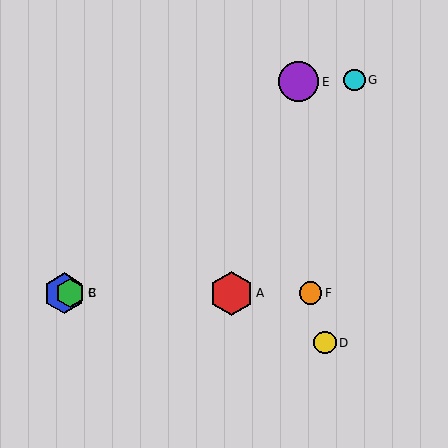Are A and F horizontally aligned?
Yes, both are at y≈293.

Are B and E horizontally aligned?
No, B is at y≈293 and E is at y≈82.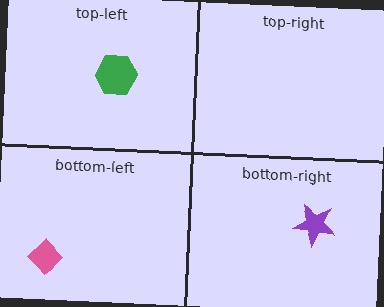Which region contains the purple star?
The bottom-right region.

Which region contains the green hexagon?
The top-left region.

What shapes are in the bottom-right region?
The purple star.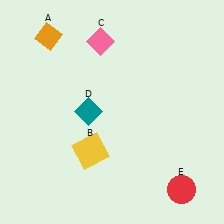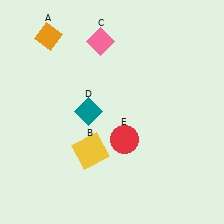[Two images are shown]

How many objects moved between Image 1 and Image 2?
1 object moved between the two images.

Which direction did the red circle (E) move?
The red circle (E) moved left.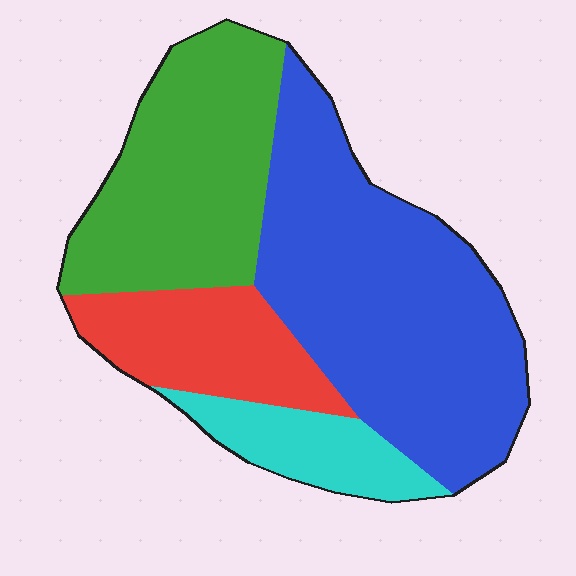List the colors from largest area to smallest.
From largest to smallest: blue, green, red, cyan.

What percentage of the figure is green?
Green takes up about one quarter (1/4) of the figure.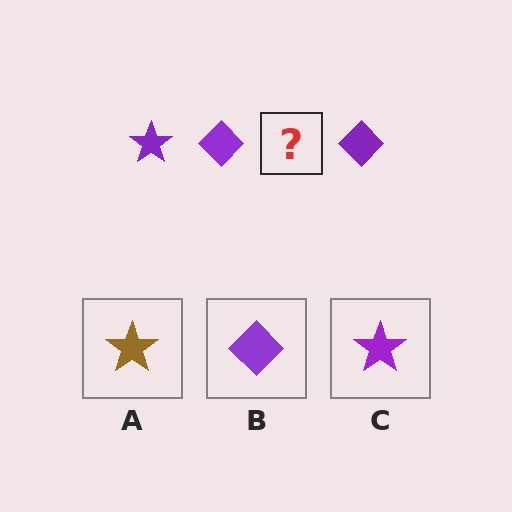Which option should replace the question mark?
Option C.